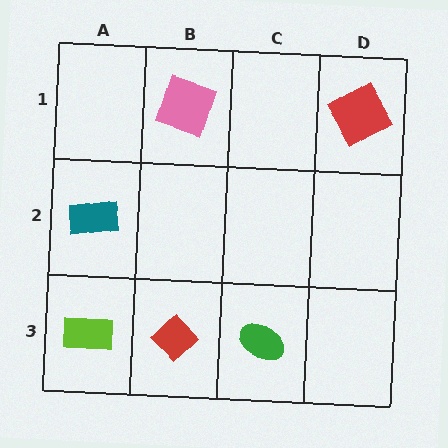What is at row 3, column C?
A green ellipse.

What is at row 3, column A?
A lime rectangle.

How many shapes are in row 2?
1 shape.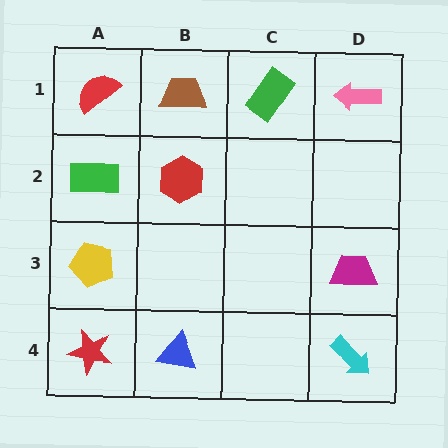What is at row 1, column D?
A pink arrow.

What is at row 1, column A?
A red semicircle.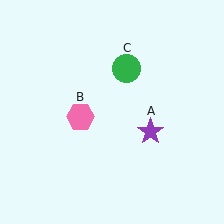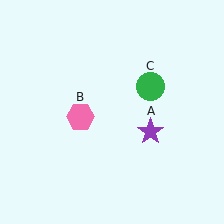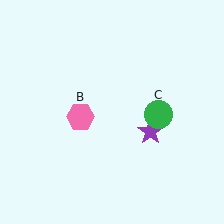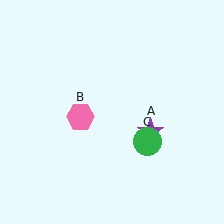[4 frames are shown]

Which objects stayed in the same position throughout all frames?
Purple star (object A) and pink hexagon (object B) remained stationary.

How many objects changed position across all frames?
1 object changed position: green circle (object C).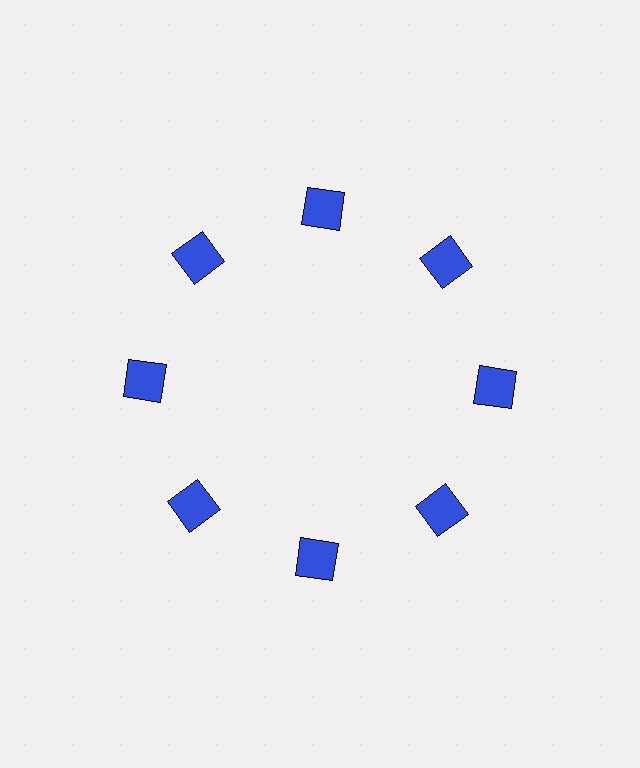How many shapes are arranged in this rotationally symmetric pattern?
There are 8 shapes, arranged in 8 groups of 1.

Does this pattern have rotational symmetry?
Yes, this pattern has 8-fold rotational symmetry. It looks the same after rotating 45 degrees around the center.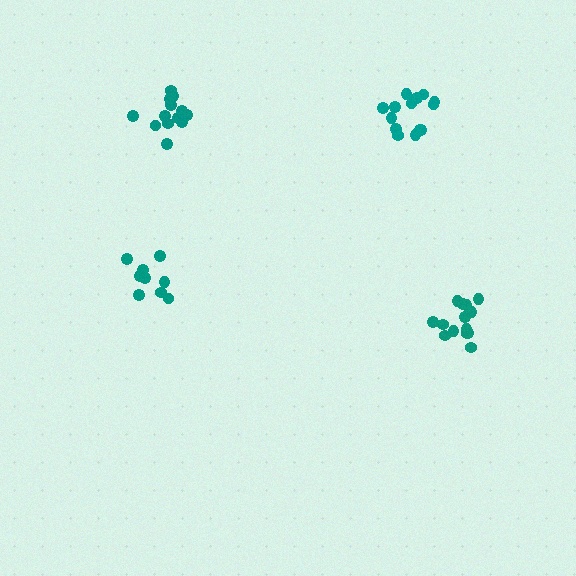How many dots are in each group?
Group 1: 14 dots, Group 2: 14 dots, Group 3: 9 dots, Group 4: 14 dots (51 total).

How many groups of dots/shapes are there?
There are 4 groups.